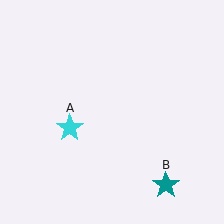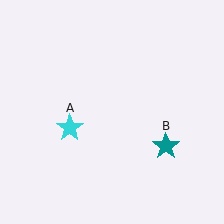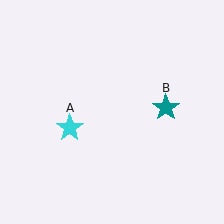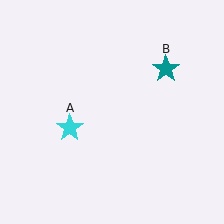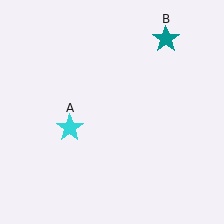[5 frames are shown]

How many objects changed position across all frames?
1 object changed position: teal star (object B).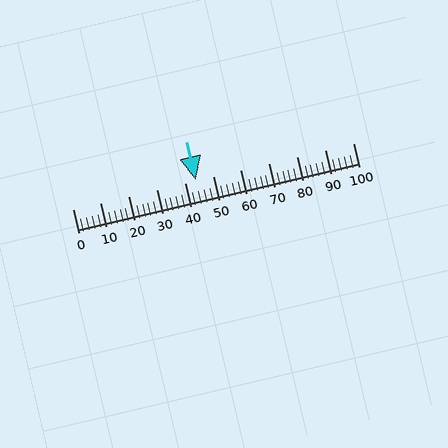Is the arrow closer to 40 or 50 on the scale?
The arrow is closer to 40.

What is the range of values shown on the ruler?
The ruler shows values from 0 to 100.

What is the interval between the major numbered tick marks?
The major tick marks are spaced 10 units apart.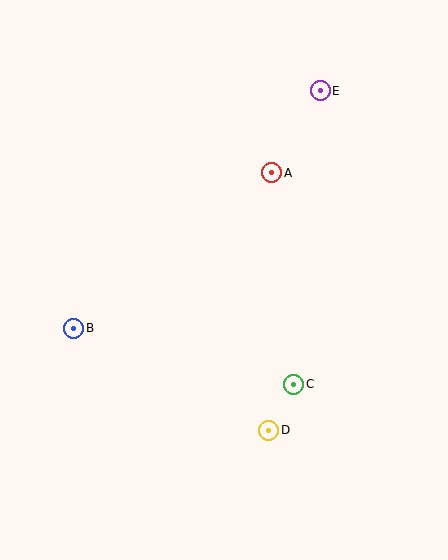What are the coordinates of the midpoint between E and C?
The midpoint between E and C is at (307, 237).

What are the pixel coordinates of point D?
Point D is at (269, 430).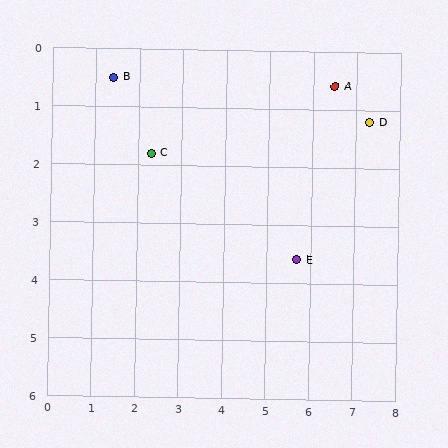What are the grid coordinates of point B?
Point B is at approximately (1.4, 0.5).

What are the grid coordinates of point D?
Point D is at approximately (7.3, 1.2).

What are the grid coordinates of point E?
Point E is at approximately (5.7, 3.6).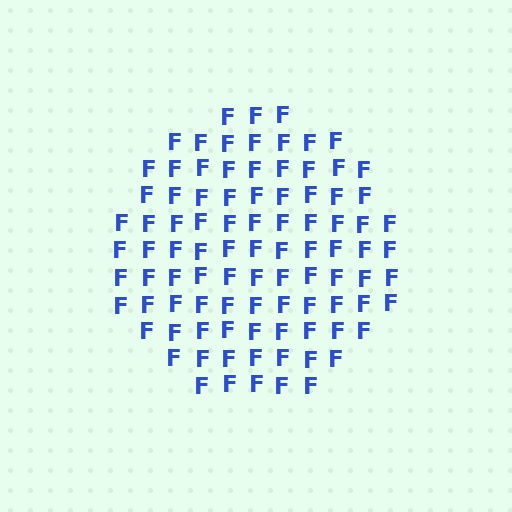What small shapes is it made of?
It is made of small letter F's.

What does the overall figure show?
The overall figure shows a circle.